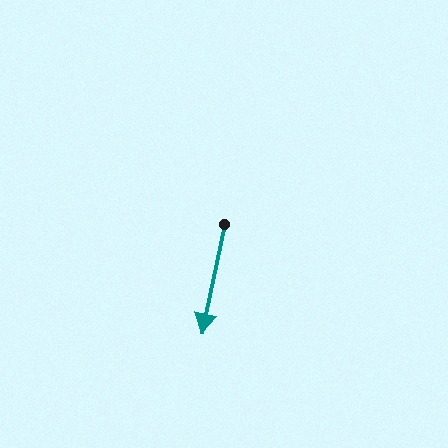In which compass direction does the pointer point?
South.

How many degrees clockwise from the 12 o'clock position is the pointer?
Approximately 191 degrees.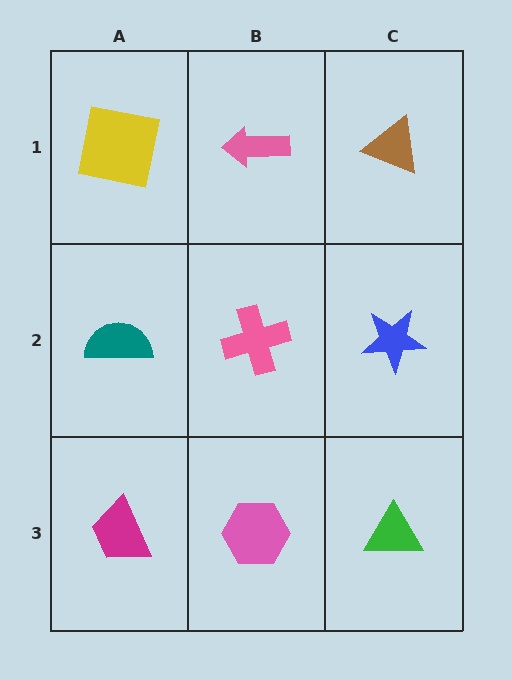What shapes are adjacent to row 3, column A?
A teal semicircle (row 2, column A), a pink hexagon (row 3, column B).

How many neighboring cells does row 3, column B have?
3.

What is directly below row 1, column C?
A blue star.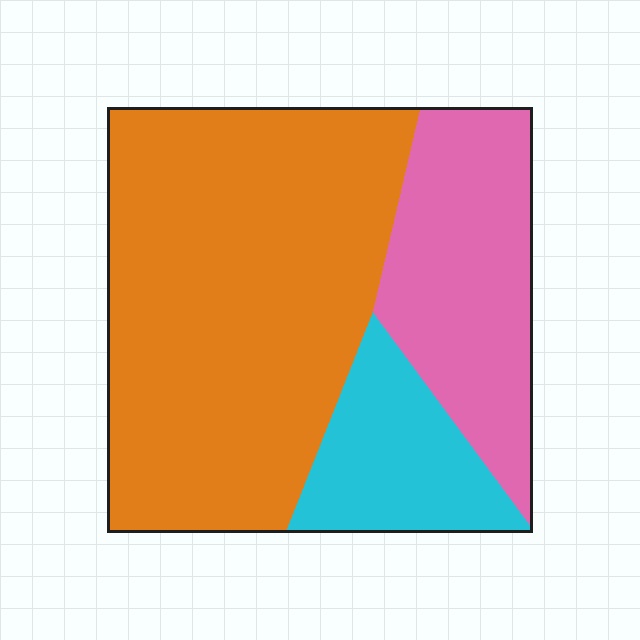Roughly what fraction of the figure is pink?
Pink takes up less than a quarter of the figure.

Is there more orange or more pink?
Orange.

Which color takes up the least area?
Cyan, at roughly 15%.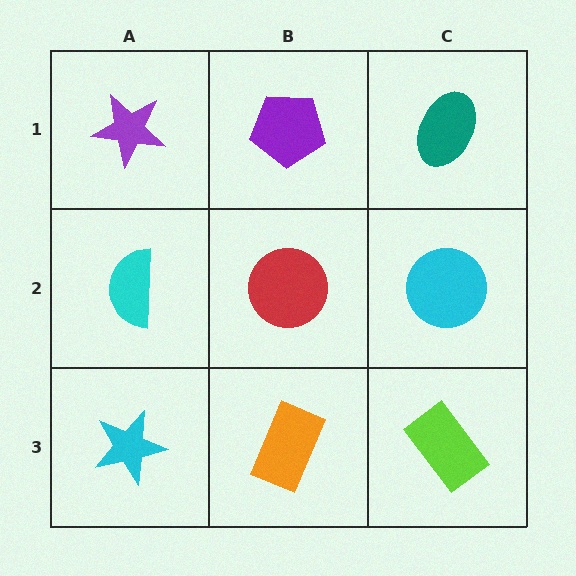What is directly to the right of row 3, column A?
An orange rectangle.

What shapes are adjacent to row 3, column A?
A cyan semicircle (row 2, column A), an orange rectangle (row 3, column B).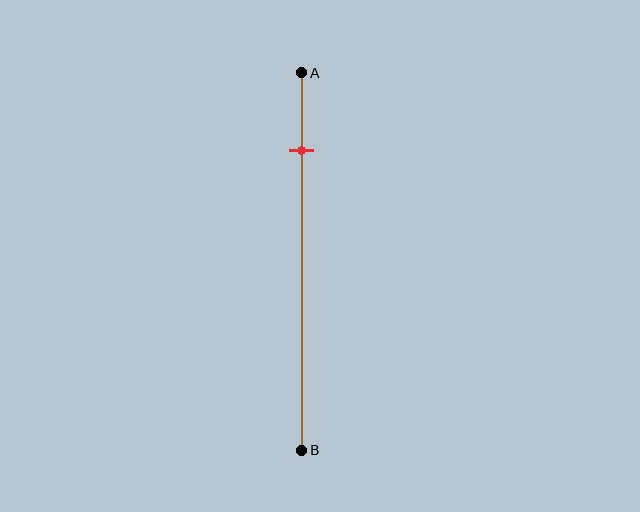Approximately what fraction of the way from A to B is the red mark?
The red mark is approximately 20% of the way from A to B.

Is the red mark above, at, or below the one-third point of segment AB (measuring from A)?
The red mark is above the one-third point of segment AB.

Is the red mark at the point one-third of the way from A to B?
No, the mark is at about 20% from A, not at the 33% one-third point.